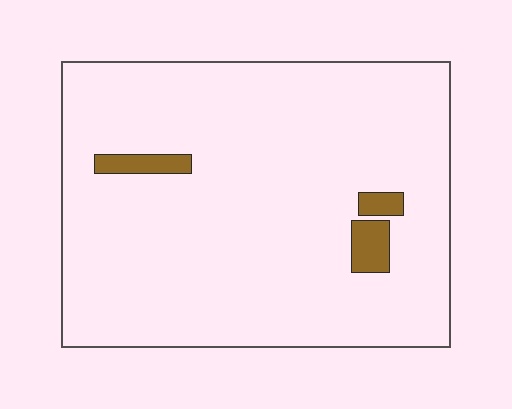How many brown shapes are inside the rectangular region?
3.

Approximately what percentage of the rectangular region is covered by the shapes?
Approximately 5%.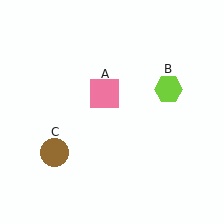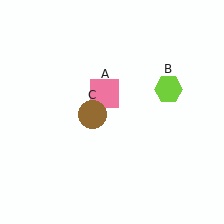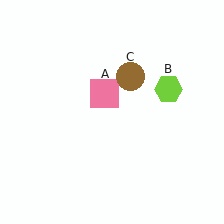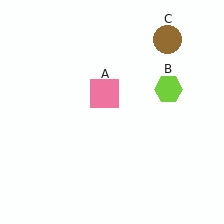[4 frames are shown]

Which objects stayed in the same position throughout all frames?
Pink square (object A) and lime hexagon (object B) remained stationary.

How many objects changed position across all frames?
1 object changed position: brown circle (object C).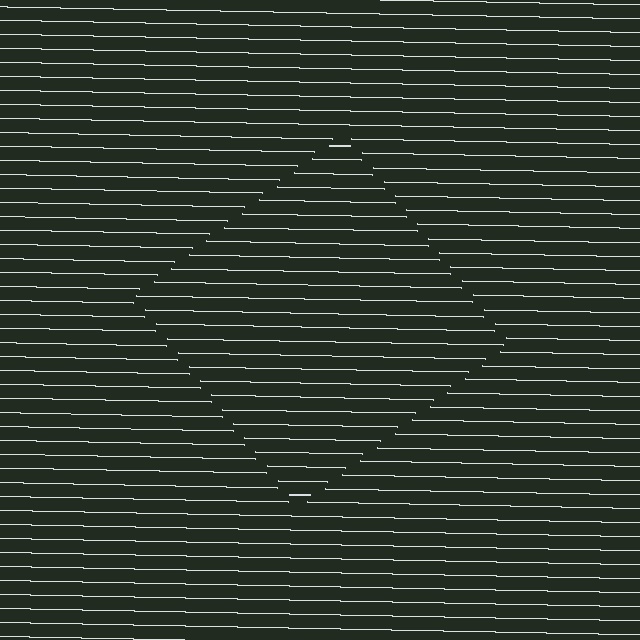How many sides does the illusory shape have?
4 sides — the line-ends trace a square.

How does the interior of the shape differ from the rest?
The interior of the shape contains the same grating, shifted by half a period — the contour is defined by the phase discontinuity where line-ends from the inner and outer gratings abut.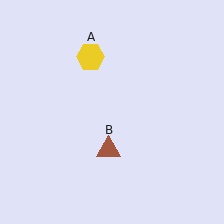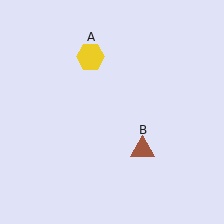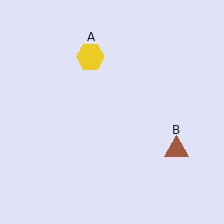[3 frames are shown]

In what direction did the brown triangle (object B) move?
The brown triangle (object B) moved right.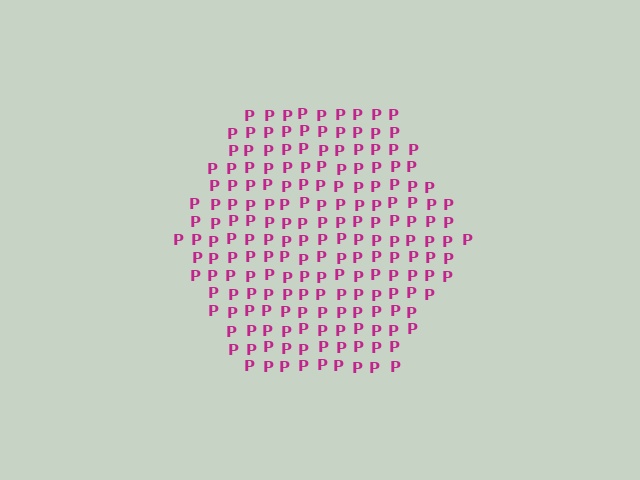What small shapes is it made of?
It is made of small letter P's.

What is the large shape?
The large shape is a hexagon.